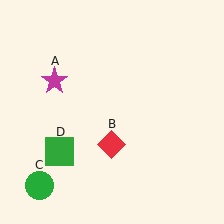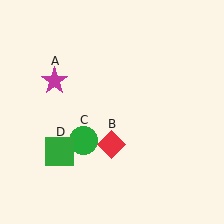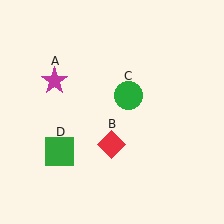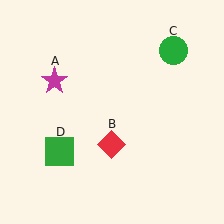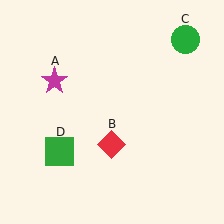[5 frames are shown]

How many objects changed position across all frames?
1 object changed position: green circle (object C).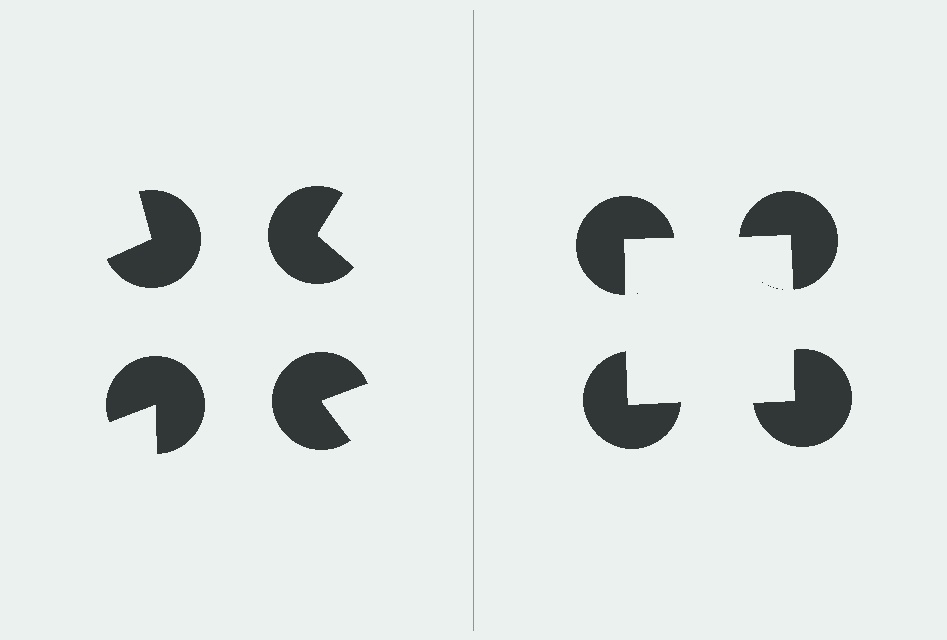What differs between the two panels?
The pac-man discs are positioned identically on both sides; only the wedge orientations differ. On the right they align to a square; on the left they are misaligned.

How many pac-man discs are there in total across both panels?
8 — 4 on each side.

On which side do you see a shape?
An illusory square appears on the right side. On the left side the wedge cuts are rotated, so no coherent shape forms.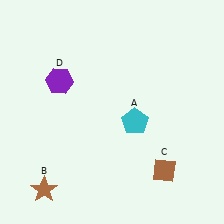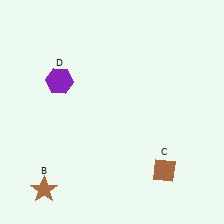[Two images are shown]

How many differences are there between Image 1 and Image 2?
There is 1 difference between the two images.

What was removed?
The cyan pentagon (A) was removed in Image 2.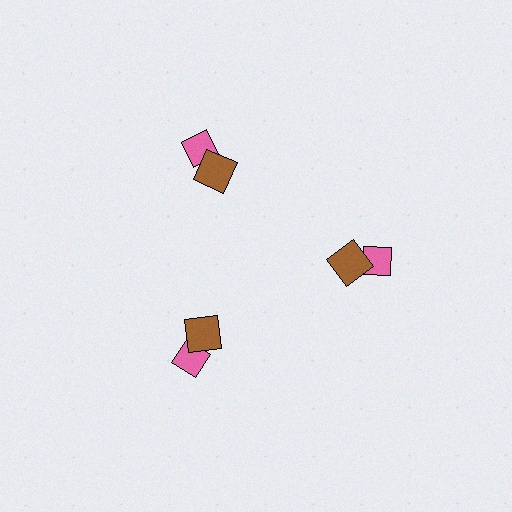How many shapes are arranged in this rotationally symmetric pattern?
There are 6 shapes, arranged in 3 groups of 2.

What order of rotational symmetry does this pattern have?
This pattern has 3-fold rotational symmetry.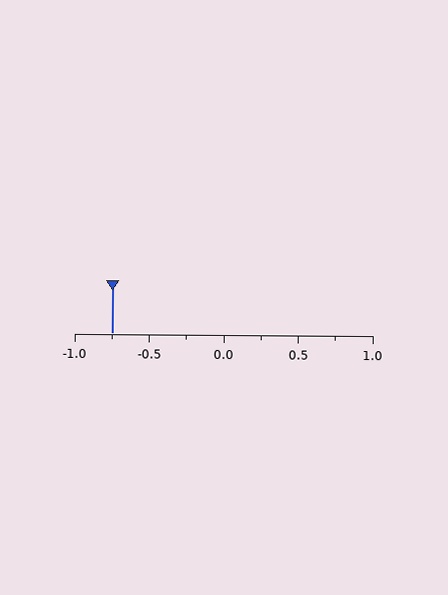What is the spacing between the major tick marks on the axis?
The major ticks are spaced 0.5 apart.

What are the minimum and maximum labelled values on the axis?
The axis runs from -1.0 to 1.0.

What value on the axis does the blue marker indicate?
The marker indicates approximately -0.75.